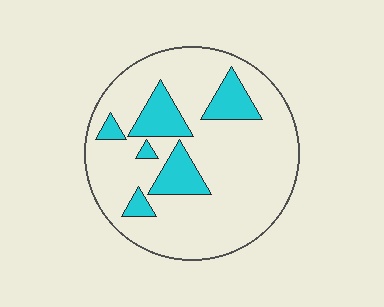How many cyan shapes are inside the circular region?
6.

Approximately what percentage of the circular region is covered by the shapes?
Approximately 20%.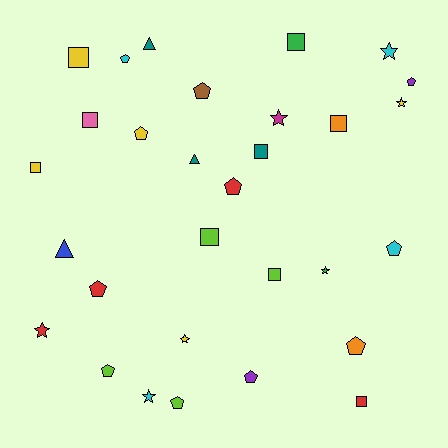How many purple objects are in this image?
There are 2 purple objects.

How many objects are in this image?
There are 30 objects.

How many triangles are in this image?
There are 3 triangles.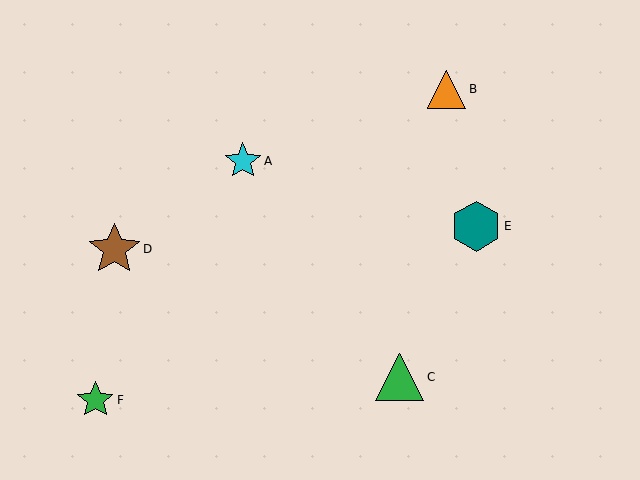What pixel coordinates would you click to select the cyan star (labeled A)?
Click at (243, 161) to select the cyan star A.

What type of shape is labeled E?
Shape E is a teal hexagon.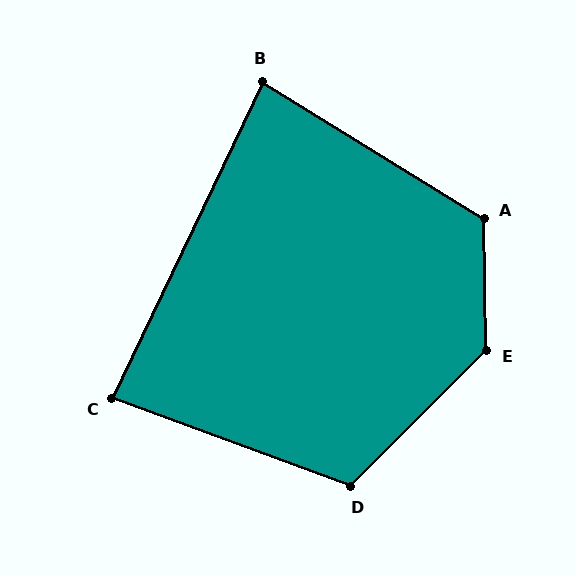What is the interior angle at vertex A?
Approximately 123 degrees (obtuse).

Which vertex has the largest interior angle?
E, at approximately 134 degrees.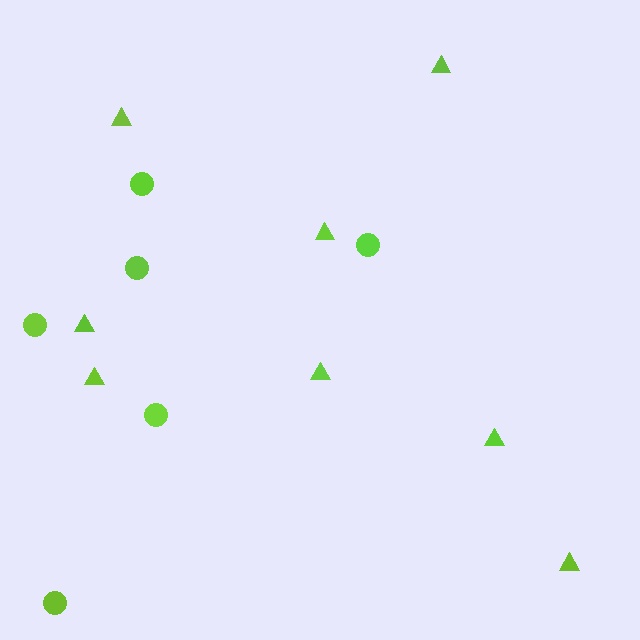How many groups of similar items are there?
There are 2 groups: one group of triangles (8) and one group of circles (6).